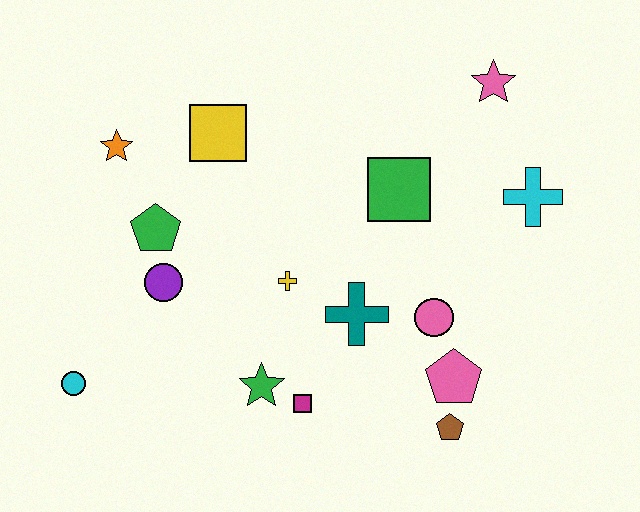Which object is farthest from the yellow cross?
The pink star is farthest from the yellow cross.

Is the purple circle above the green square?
No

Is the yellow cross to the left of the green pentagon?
No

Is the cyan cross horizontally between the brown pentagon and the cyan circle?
No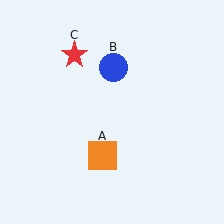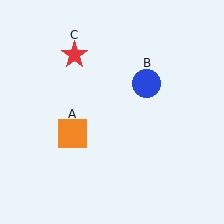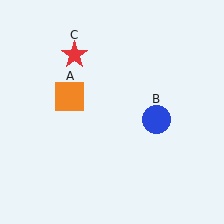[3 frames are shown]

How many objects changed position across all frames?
2 objects changed position: orange square (object A), blue circle (object B).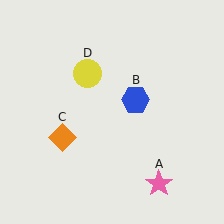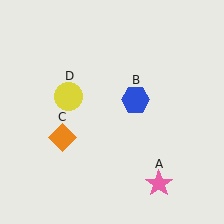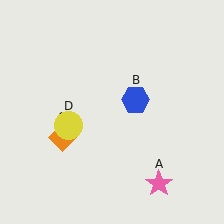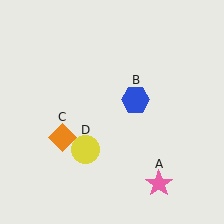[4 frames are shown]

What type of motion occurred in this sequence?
The yellow circle (object D) rotated counterclockwise around the center of the scene.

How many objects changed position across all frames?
1 object changed position: yellow circle (object D).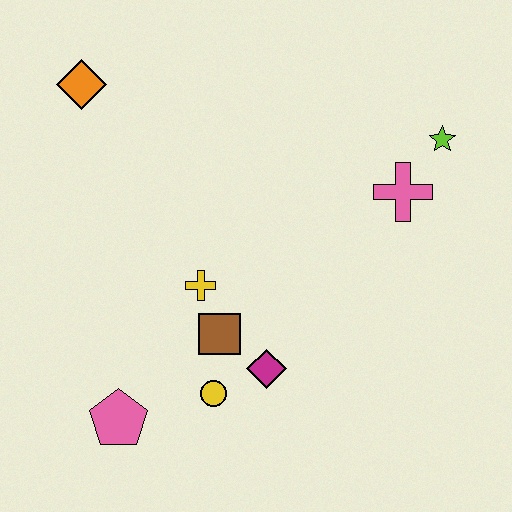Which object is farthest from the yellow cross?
The lime star is farthest from the yellow cross.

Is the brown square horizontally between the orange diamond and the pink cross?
Yes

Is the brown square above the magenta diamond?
Yes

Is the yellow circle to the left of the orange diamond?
No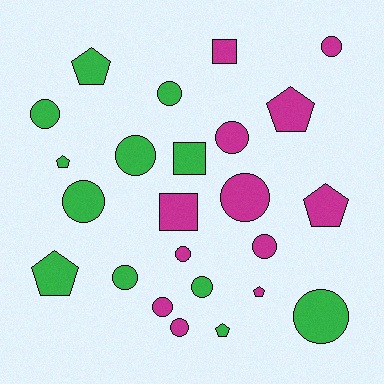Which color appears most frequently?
Magenta, with 12 objects.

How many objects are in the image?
There are 24 objects.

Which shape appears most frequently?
Circle, with 14 objects.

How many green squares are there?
There is 1 green square.